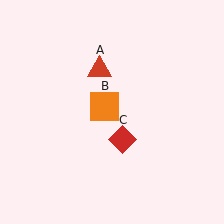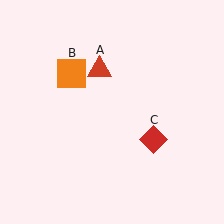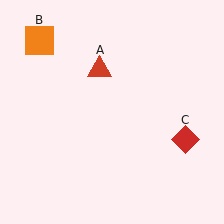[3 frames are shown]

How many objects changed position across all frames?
2 objects changed position: orange square (object B), red diamond (object C).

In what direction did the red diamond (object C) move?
The red diamond (object C) moved right.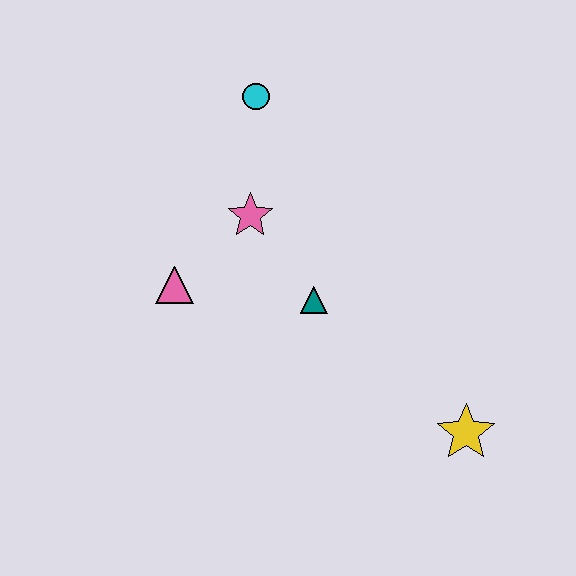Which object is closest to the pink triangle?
The pink star is closest to the pink triangle.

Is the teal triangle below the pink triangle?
Yes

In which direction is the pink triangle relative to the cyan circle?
The pink triangle is below the cyan circle.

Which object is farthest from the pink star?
The yellow star is farthest from the pink star.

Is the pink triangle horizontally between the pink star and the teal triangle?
No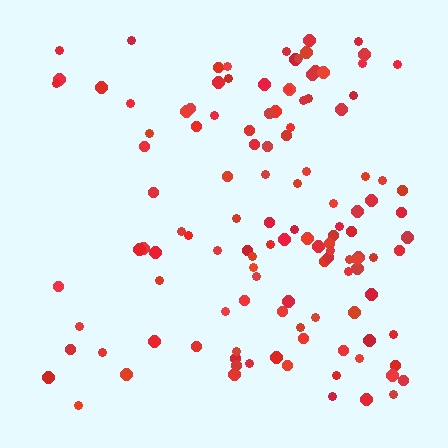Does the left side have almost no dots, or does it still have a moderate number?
Still a moderate number, just noticeably fewer than the right.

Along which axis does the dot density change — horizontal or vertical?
Horizontal.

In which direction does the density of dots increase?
From left to right, with the right side densest.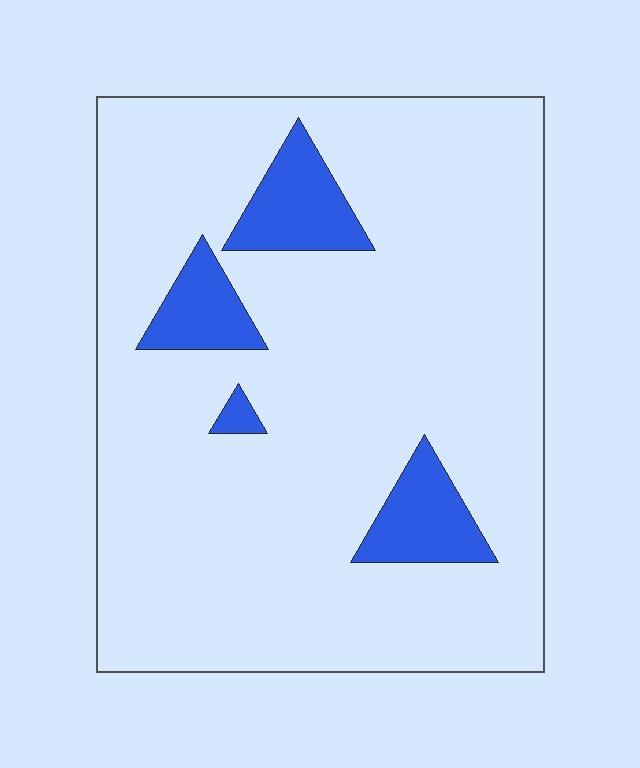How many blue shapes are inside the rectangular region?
4.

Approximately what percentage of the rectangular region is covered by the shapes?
Approximately 10%.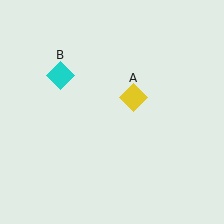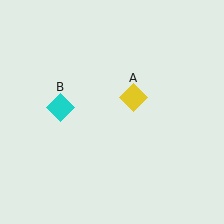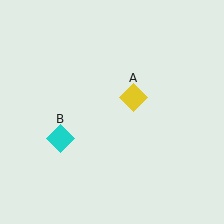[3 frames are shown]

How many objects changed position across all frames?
1 object changed position: cyan diamond (object B).